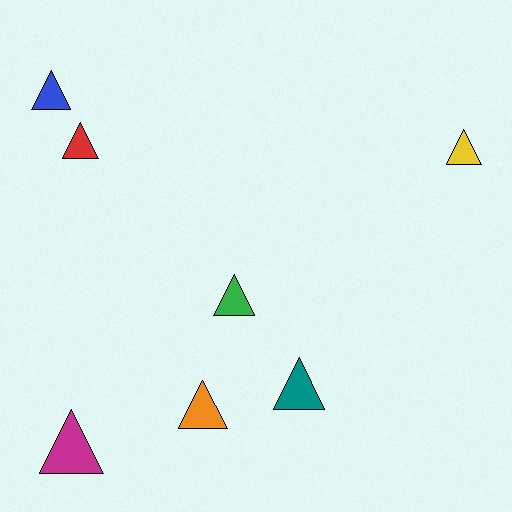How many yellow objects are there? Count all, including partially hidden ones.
There is 1 yellow object.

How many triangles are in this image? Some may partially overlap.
There are 7 triangles.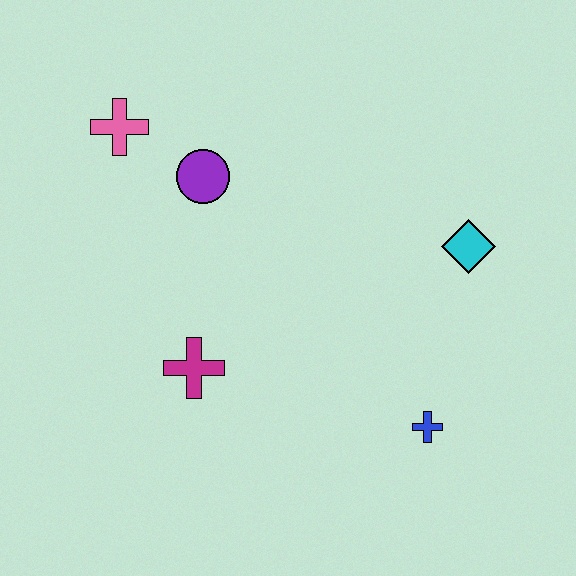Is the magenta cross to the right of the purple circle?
No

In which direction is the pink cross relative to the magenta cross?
The pink cross is above the magenta cross.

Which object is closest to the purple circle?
The pink cross is closest to the purple circle.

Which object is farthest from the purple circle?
The blue cross is farthest from the purple circle.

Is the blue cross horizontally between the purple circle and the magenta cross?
No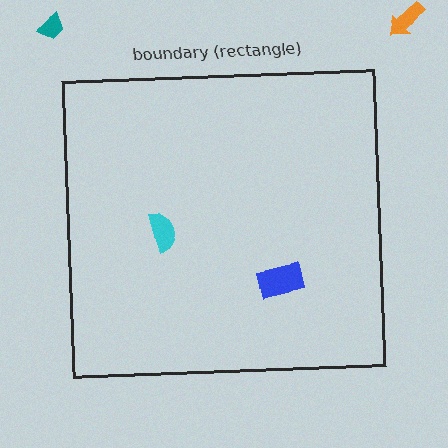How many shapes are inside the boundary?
2 inside, 2 outside.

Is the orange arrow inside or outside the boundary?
Outside.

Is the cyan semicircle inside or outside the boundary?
Inside.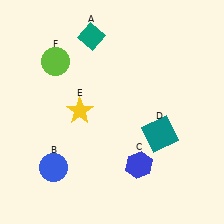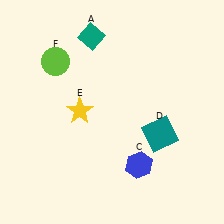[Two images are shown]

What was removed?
The blue circle (B) was removed in Image 2.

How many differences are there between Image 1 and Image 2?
There is 1 difference between the two images.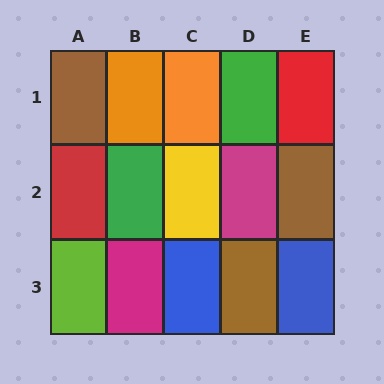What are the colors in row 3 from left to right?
Lime, magenta, blue, brown, blue.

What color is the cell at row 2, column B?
Green.